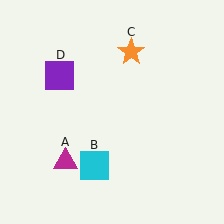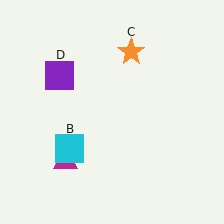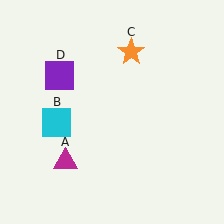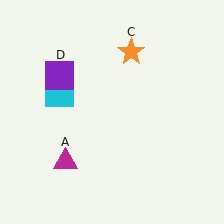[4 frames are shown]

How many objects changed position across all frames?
1 object changed position: cyan square (object B).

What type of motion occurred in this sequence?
The cyan square (object B) rotated clockwise around the center of the scene.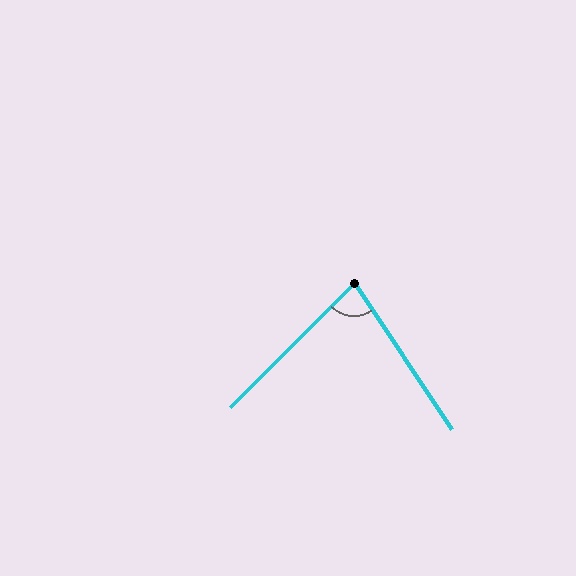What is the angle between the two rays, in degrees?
Approximately 79 degrees.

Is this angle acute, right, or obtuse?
It is acute.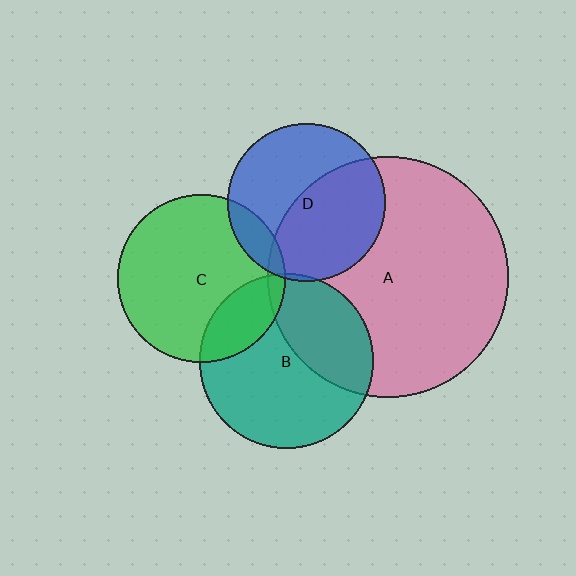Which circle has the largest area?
Circle A (pink).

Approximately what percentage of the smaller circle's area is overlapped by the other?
Approximately 5%.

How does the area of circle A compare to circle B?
Approximately 1.9 times.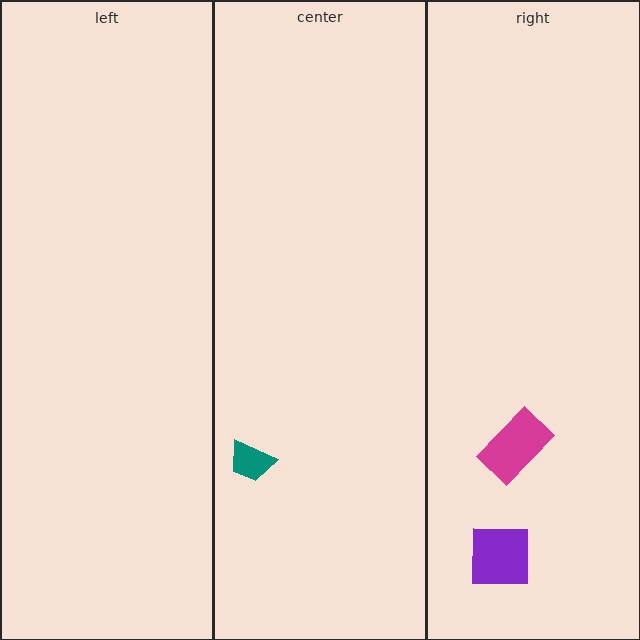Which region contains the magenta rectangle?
The right region.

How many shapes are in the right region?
2.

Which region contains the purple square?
The right region.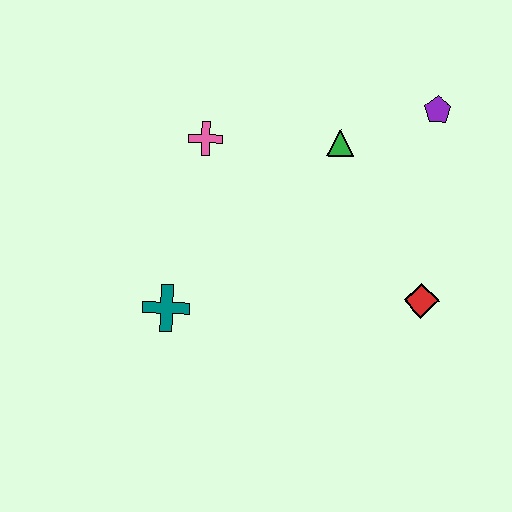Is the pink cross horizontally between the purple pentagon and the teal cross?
Yes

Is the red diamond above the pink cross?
No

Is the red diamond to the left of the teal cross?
No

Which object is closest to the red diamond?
The green triangle is closest to the red diamond.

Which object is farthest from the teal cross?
The purple pentagon is farthest from the teal cross.